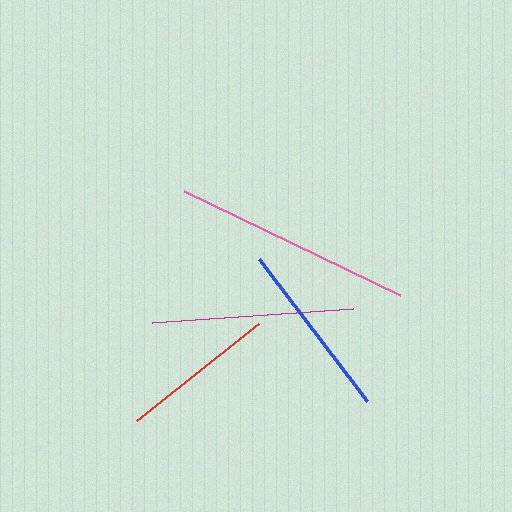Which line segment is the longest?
The pink line is the longest at approximately 239 pixels.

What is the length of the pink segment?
The pink segment is approximately 239 pixels long.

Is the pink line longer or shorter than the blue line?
The pink line is longer than the blue line.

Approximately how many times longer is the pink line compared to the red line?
The pink line is approximately 1.5 times the length of the red line.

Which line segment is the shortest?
The red line is the shortest at approximately 156 pixels.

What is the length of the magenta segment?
The magenta segment is approximately 202 pixels long.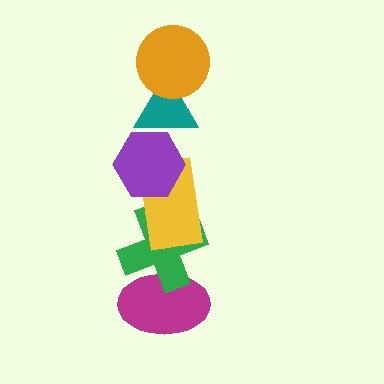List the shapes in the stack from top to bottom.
From top to bottom: the orange circle, the teal triangle, the purple hexagon, the yellow rectangle, the green cross, the magenta ellipse.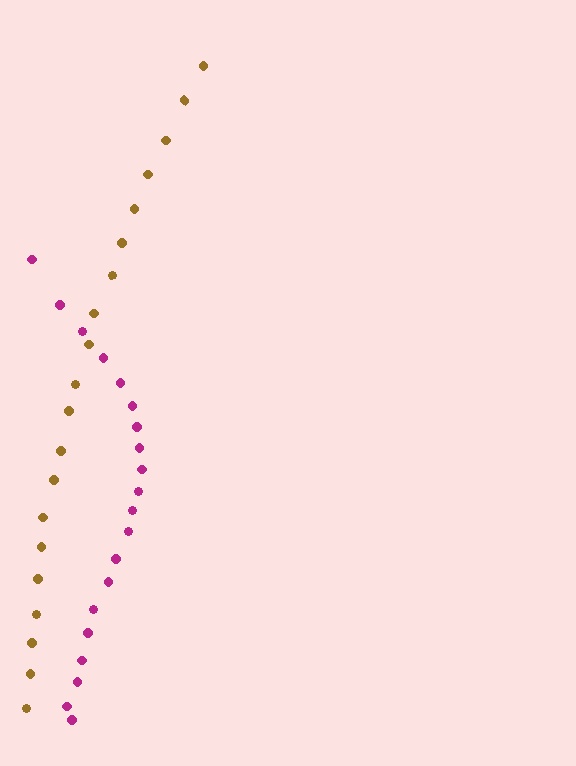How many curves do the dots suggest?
There are 2 distinct paths.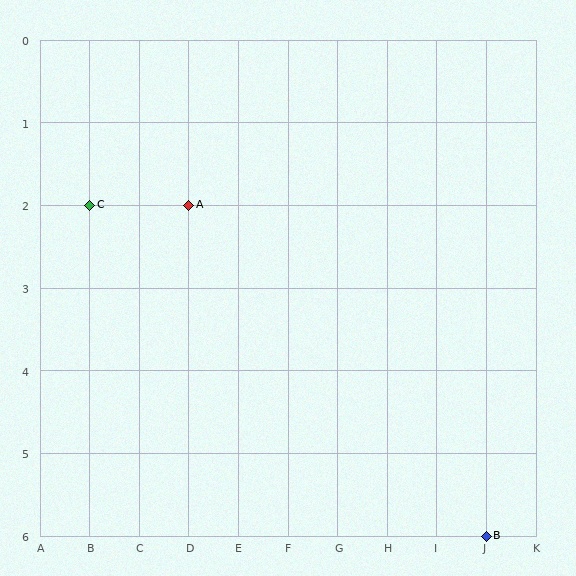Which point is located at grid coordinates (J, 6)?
Point B is at (J, 6).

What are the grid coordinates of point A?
Point A is at grid coordinates (D, 2).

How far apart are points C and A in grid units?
Points C and A are 2 columns apart.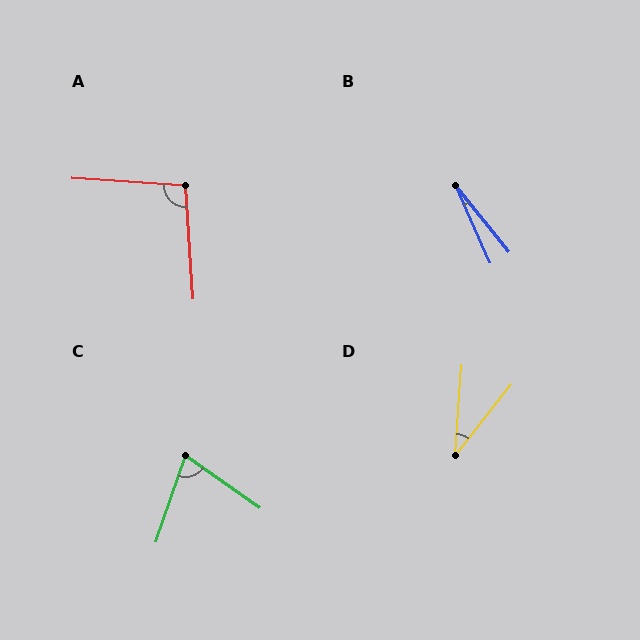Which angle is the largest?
A, at approximately 98 degrees.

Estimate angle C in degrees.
Approximately 74 degrees.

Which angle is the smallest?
B, at approximately 15 degrees.